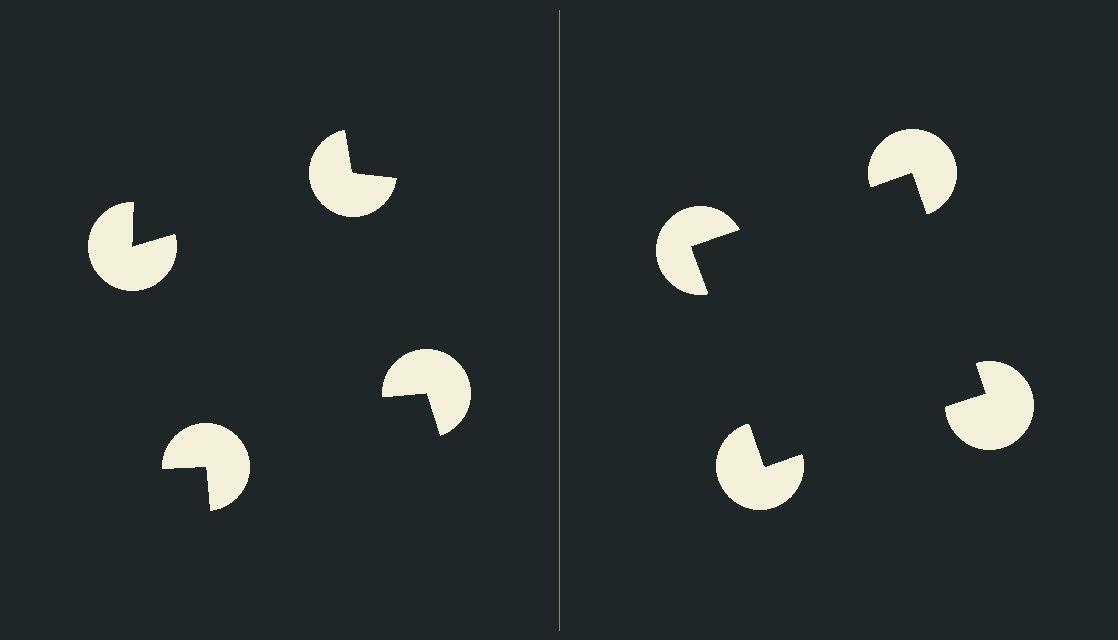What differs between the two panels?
The pac-man discs are positioned identically on both sides; only the wedge orientations differ. On the right they align to a square; on the left they are misaligned.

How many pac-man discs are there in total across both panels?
8 — 4 on each side.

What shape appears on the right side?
An illusory square.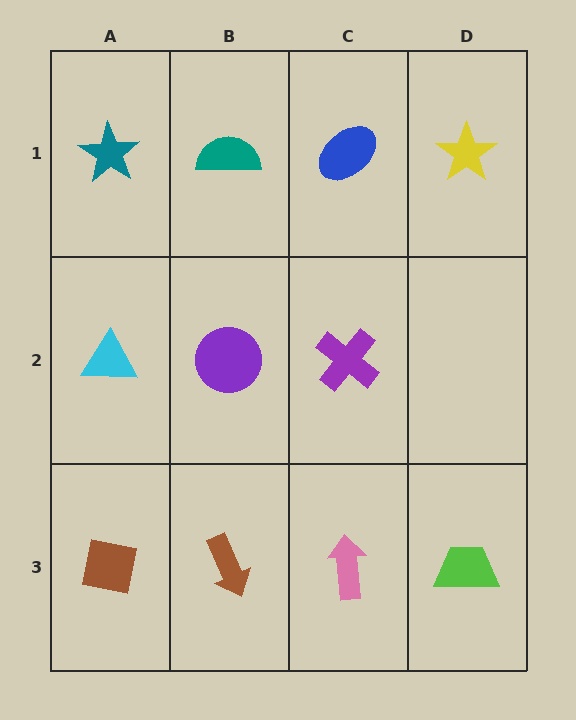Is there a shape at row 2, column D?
No, that cell is empty.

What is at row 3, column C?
A pink arrow.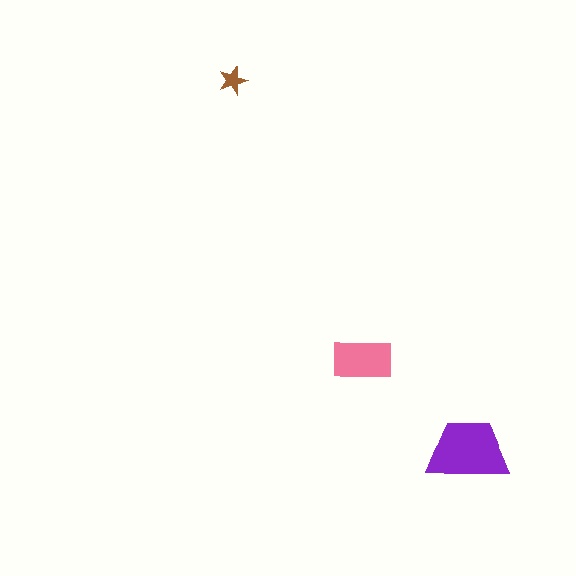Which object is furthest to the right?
The purple trapezoid is rightmost.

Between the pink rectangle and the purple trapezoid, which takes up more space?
The purple trapezoid.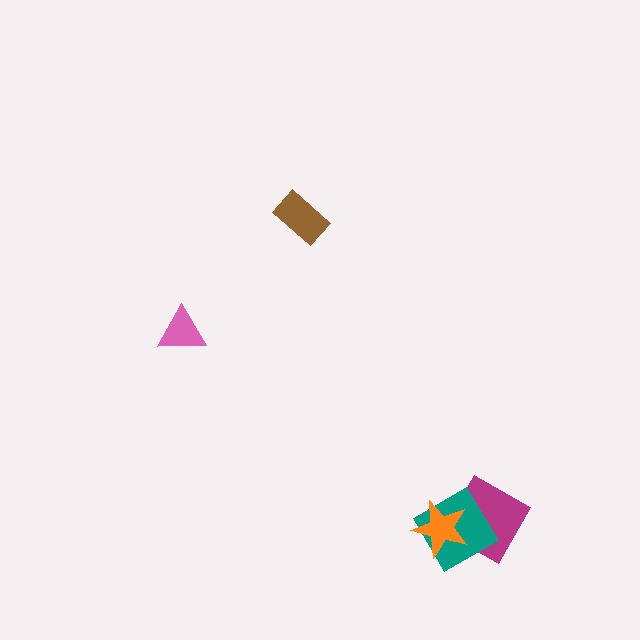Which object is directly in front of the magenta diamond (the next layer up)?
The teal diamond is directly in front of the magenta diamond.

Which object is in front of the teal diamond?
The orange star is in front of the teal diamond.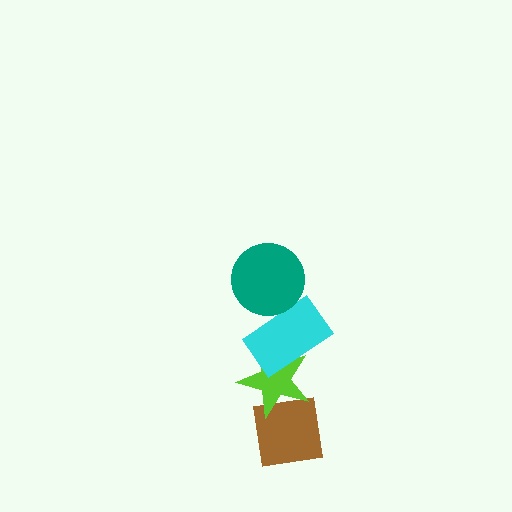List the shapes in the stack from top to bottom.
From top to bottom: the teal circle, the cyan rectangle, the lime star, the brown square.